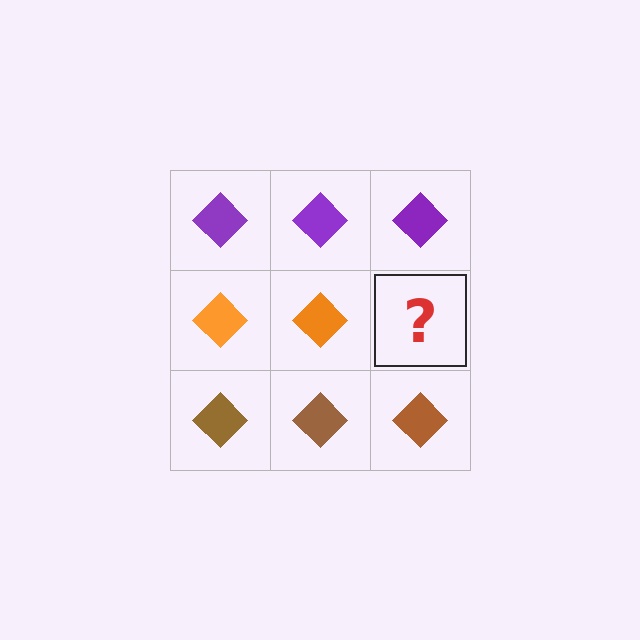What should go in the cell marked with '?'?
The missing cell should contain an orange diamond.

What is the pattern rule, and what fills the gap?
The rule is that each row has a consistent color. The gap should be filled with an orange diamond.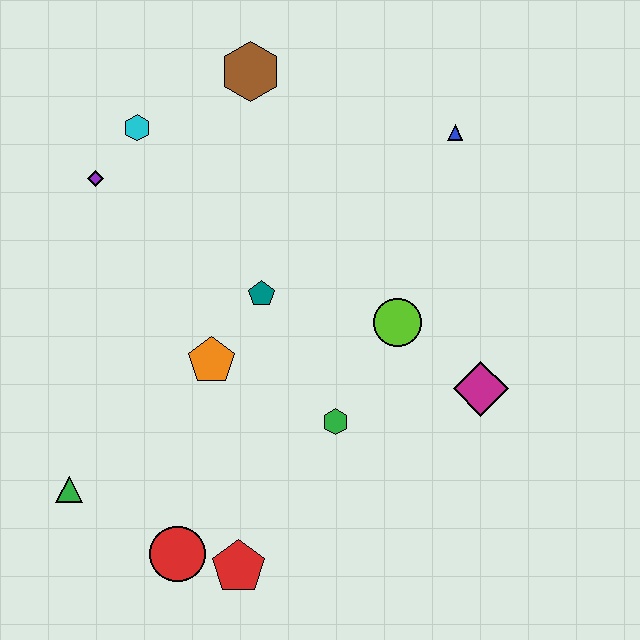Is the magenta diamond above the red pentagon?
Yes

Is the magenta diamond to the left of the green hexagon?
No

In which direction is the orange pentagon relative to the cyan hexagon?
The orange pentagon is below the cyan hexagon.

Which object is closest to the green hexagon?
The lime circle is closest to the green hexagon.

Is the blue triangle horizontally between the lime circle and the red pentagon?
No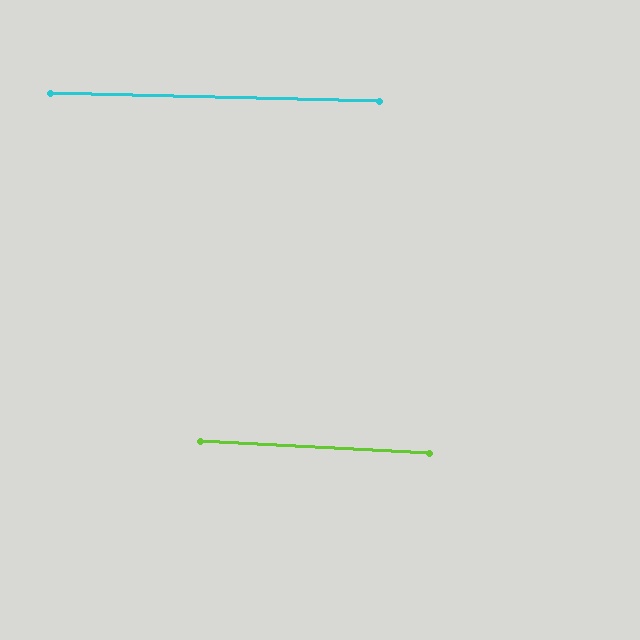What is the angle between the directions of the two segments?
Approximately 1 degree.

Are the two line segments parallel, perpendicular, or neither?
Parallel — their directions differ by only 1.4°.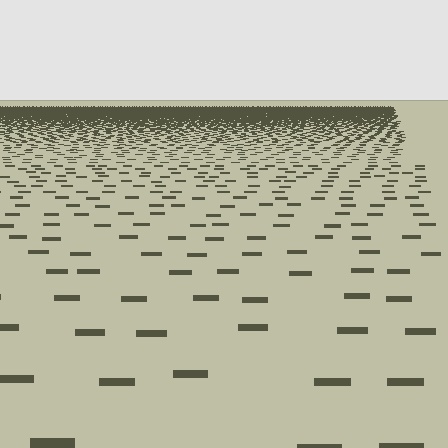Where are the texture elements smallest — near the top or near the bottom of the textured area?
Near the top.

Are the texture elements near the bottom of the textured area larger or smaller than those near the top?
Larger. Near the bottom, elements are closer to the viewer and appear at a bigger on-screen size.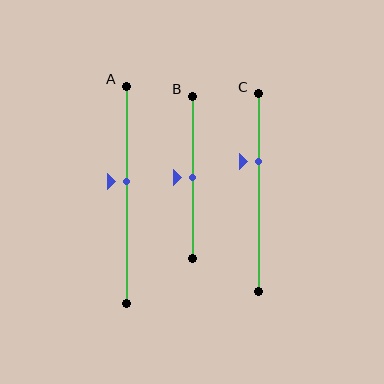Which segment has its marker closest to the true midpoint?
Segment B has its marker closest to the true midpoint.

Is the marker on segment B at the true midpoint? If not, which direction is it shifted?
Yes, the marker on segment B is at the true midpoint.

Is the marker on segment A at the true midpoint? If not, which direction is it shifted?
No, the marker on segment A is shifted upward by about 6% of the segment length.